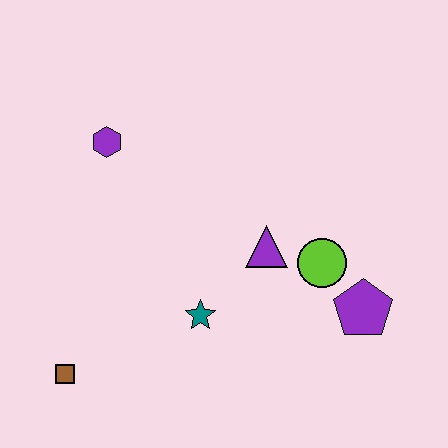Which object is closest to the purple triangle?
The lime circle is closest to the purple triangle.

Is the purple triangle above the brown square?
Yes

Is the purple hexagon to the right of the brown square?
Yes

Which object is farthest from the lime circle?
The brown square is farthest from the lime circle.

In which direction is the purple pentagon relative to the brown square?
The purple pentagon is to the right of the brown square.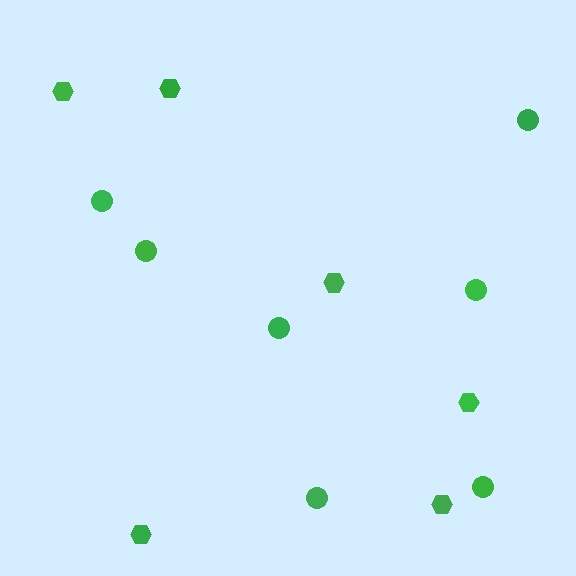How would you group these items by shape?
There are 2 groups: one group of circles (7) and one group of hexagons (6).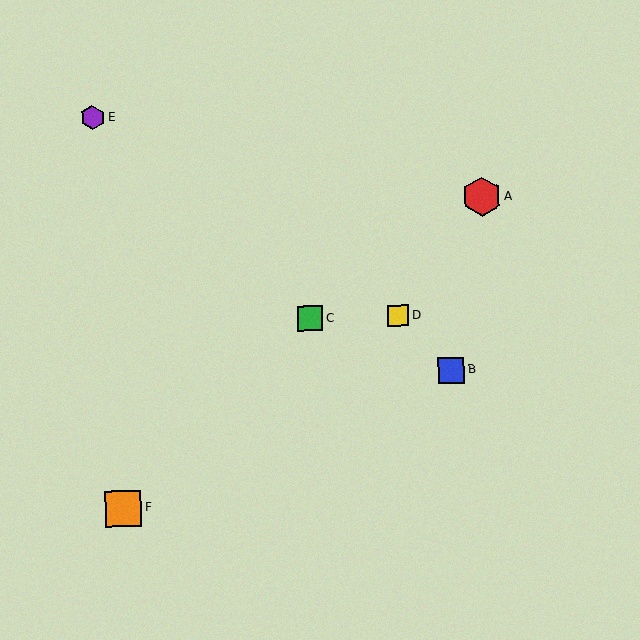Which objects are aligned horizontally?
Objects C, D are aligned horizontally.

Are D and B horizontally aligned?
No, D is at y≈316 and B is at y≈370.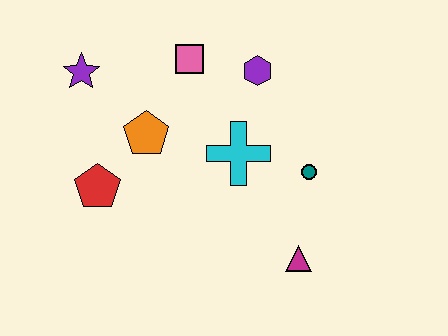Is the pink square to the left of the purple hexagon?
Yes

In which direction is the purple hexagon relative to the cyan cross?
The purple hexagon is above the cyan cross.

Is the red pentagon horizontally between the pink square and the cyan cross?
No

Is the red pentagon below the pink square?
Yes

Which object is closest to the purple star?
The orange pentagon is closest to the purple star.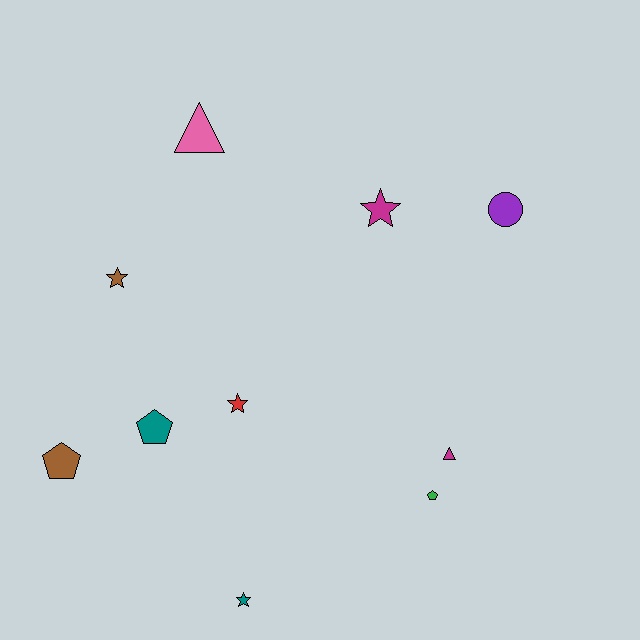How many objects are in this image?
There are 10 objects.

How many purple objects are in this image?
There is 1 purple object.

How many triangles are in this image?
There are 2 triangles.